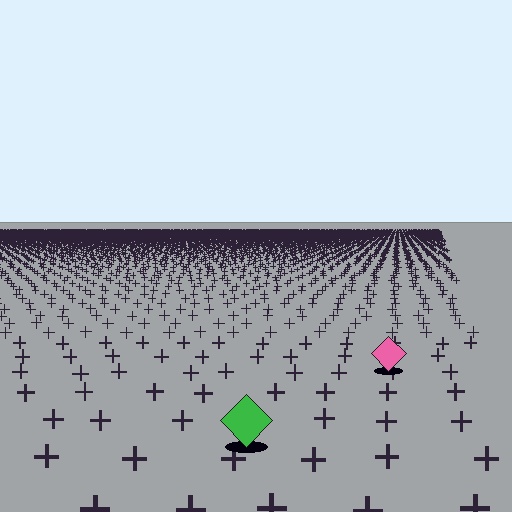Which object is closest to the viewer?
The green diamond is closest. The texture marks near it are larger and more spread out.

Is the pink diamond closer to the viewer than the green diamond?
No. The green diamond is closer — you can tell from the texture gradient: the ground texture is coarser near it.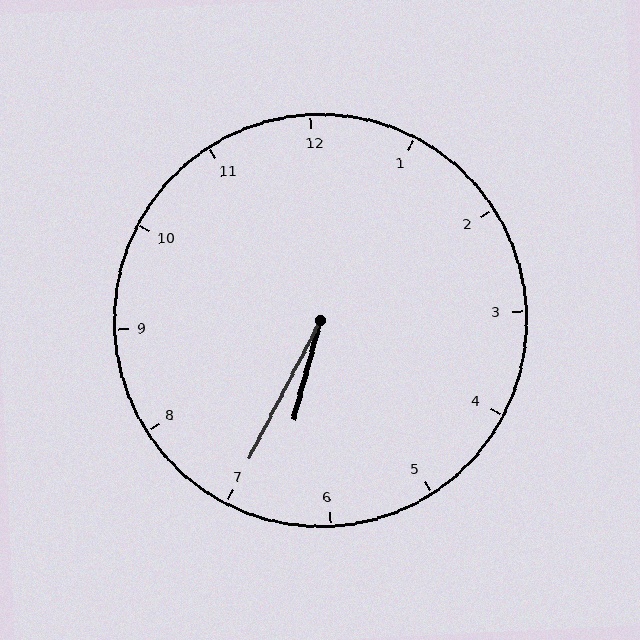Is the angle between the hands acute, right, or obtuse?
It is acute.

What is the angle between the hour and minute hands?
Approximately 12 degrees.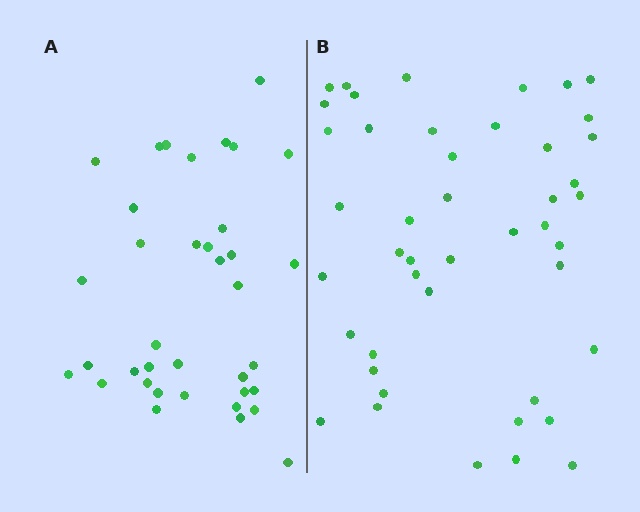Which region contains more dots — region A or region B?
Region B (the right region) has more dots.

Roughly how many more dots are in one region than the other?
Region B has roughly 8 or so more dots than region A.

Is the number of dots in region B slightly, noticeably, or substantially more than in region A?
Region B has only slightly more — the two regions are fairly close. The ratio is roughly 1.2 to 1.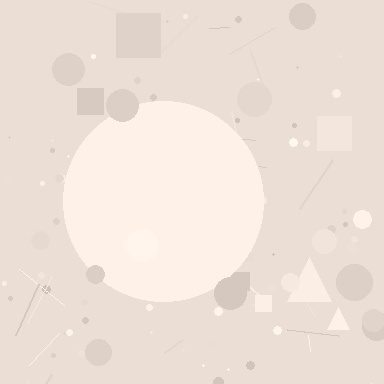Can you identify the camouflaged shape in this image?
The camouflaged shape is a circle.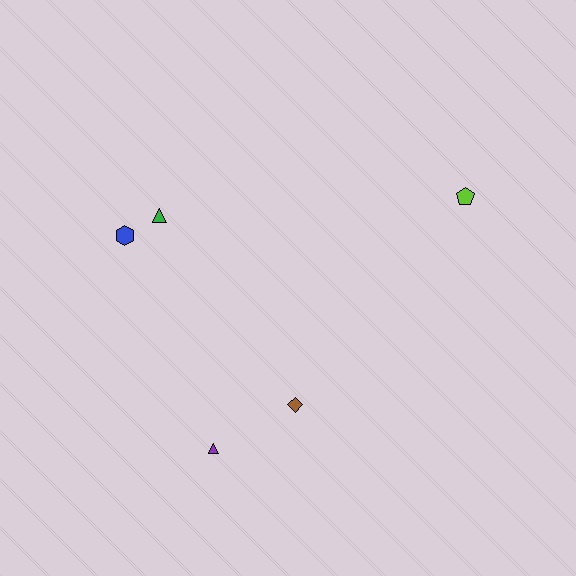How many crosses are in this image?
There are no crosses.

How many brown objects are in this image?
There is 1 brown object.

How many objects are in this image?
There are 5 objects.